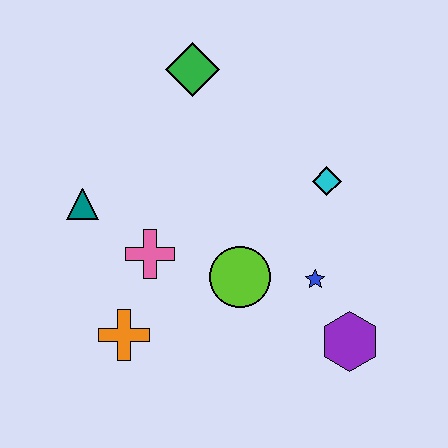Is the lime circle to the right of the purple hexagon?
No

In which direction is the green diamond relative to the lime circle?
The green diamond is above the lime circle.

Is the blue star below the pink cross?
Yes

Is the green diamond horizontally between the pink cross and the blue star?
Yes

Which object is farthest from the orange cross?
The green diamond is farthest from the orange cross.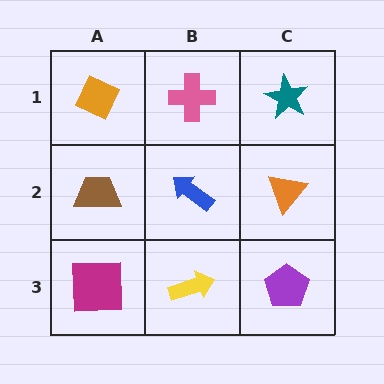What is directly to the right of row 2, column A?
A blue arrow.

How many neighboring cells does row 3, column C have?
2.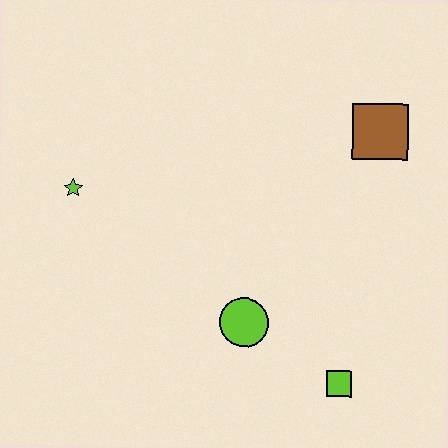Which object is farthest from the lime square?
The lime star is farthest from the lime square.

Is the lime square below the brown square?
Yes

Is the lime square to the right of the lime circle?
Yes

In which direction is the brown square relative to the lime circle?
The brown square is above the lime circle.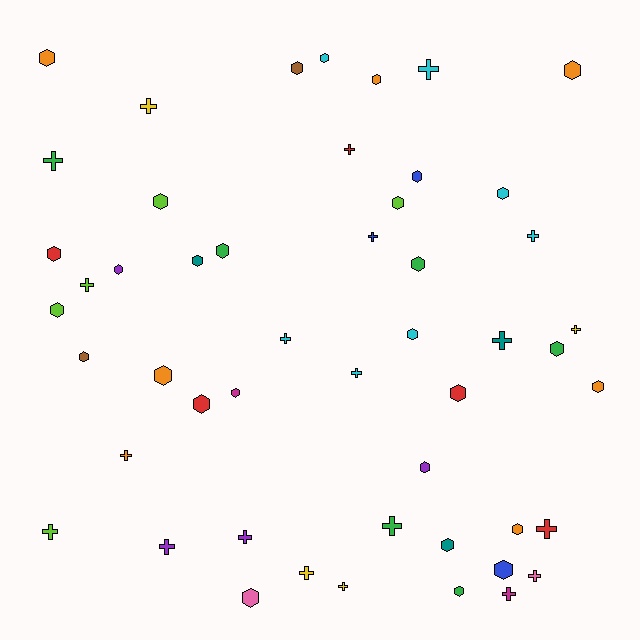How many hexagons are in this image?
There are 29 hexagons.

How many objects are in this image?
There are 50 objects.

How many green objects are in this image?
There are 6 green objects.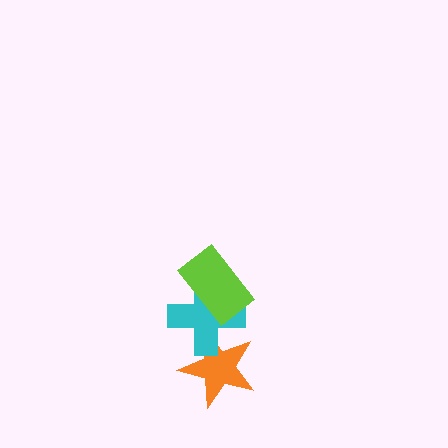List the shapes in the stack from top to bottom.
From top to bottom: the lime rectangle, the cyan cross, the orange star.